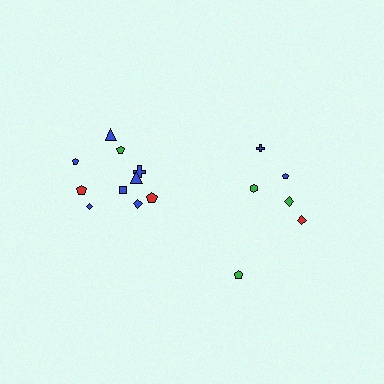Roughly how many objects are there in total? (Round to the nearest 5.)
Roughly 15 objects in total.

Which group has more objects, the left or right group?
The left group.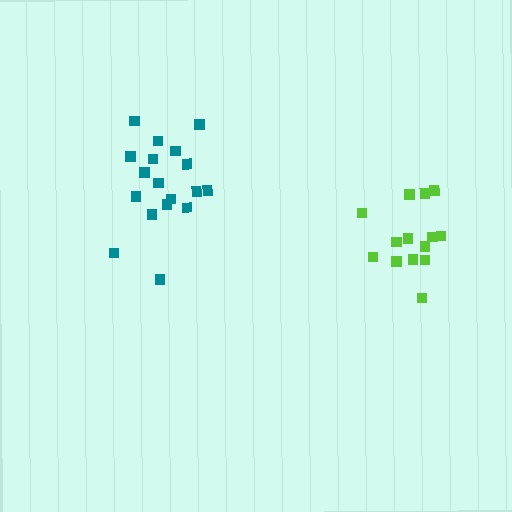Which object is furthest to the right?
The lime cluster is rightmost.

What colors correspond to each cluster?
The clusters are colored: teal, lime.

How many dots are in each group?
Group 1: 18 dots, Group 2: 14 dots (32 total).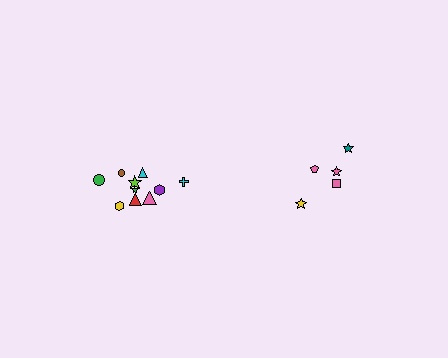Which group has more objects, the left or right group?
The left group.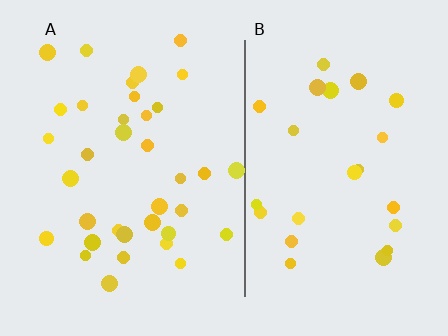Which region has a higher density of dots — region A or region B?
A (the left).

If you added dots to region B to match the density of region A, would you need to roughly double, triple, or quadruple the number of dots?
Approximately double.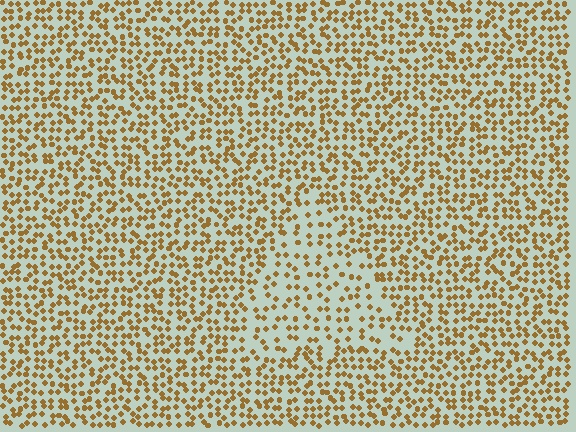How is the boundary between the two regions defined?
The boundary is defined by a change in element density (approximately 1.7x ratio). All elements are the same color, size, and shape.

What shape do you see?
I see a triangle.